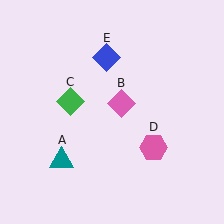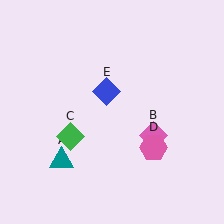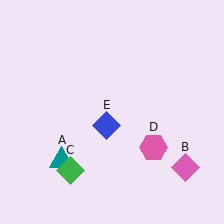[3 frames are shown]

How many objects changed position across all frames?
3 objects changed position: pink diamond (object B), green diamond (object C), blue diamond (object E).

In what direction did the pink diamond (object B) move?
The pink diamond (object B) moved down and to the right.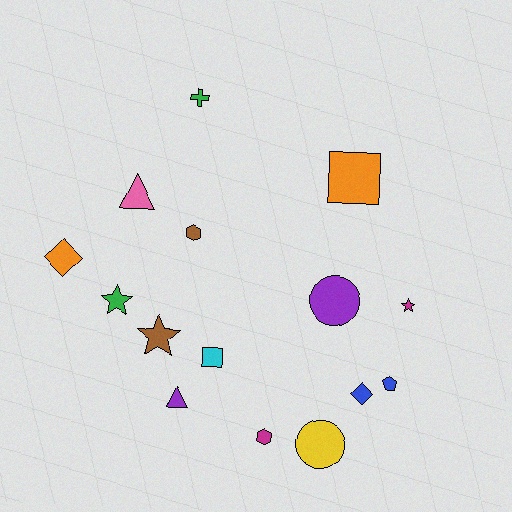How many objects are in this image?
There are 15 objects.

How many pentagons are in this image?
There is 1 pentagon.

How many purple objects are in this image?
There are 2 purple objects.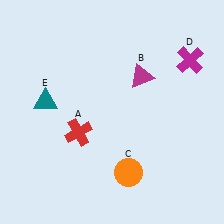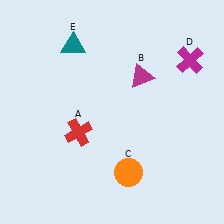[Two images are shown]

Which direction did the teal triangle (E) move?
The teal triangle (E) moved up.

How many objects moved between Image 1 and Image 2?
1 object moved between the two images.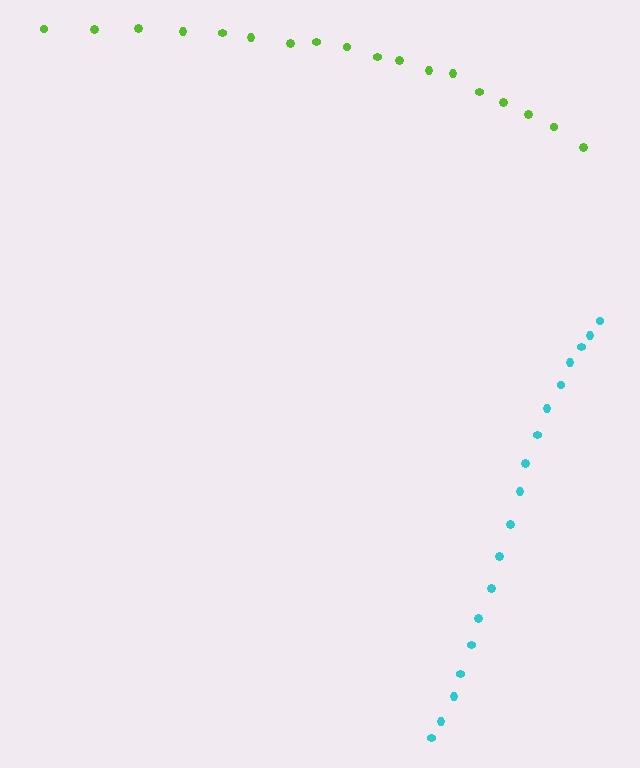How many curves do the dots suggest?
There are 2 distinct paths.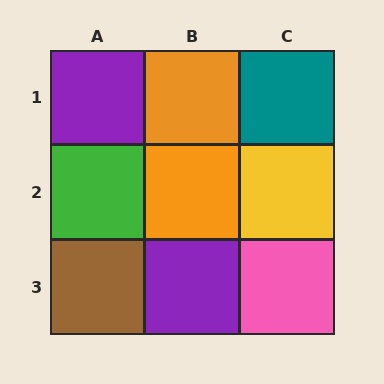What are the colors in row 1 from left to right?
Purple, orange, teal.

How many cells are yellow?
1 cell is yellow.